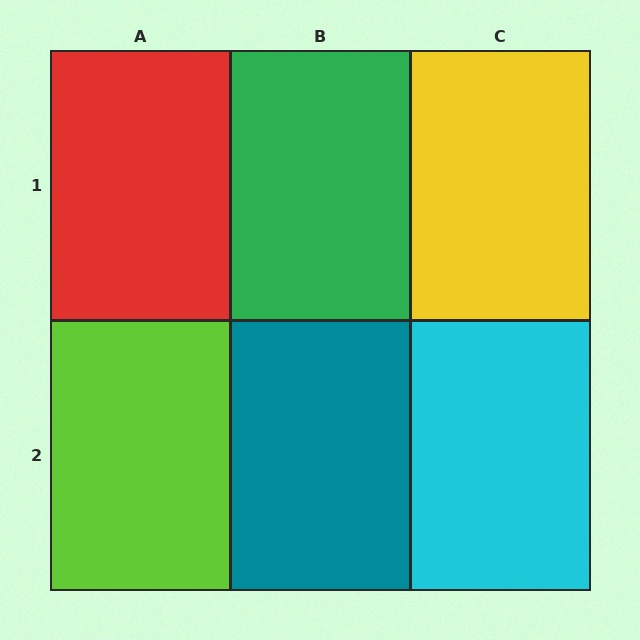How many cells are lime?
1 cell is lime.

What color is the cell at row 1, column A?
Red.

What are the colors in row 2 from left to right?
Lime, teal, cyan.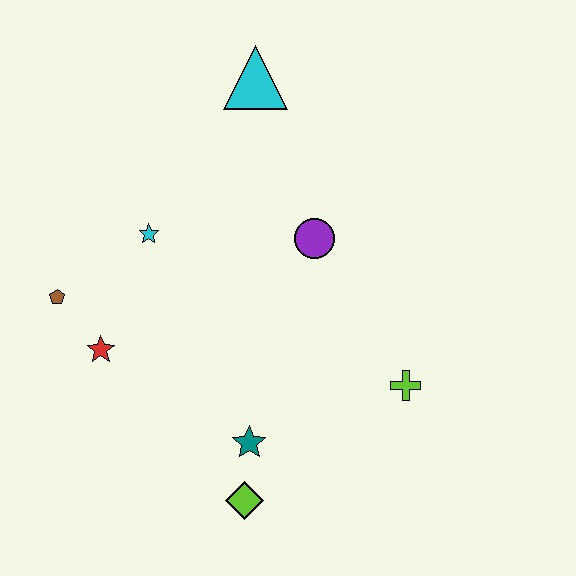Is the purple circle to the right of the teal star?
Yes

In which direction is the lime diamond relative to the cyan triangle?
The lime diamond is below the cyan triangle.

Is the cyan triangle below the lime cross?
No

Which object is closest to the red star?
The brown pentagon is closest to the red star.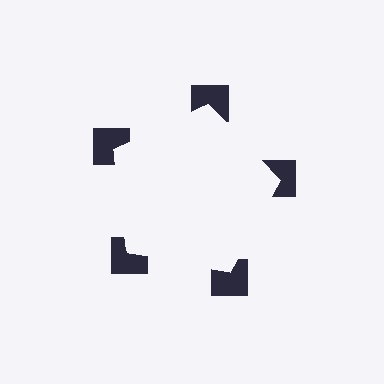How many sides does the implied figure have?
5 sides.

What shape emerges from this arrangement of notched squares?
An illusory pentagon — its edges are inferred from the aligned wedge cuts in the notched squares, not physically drawn.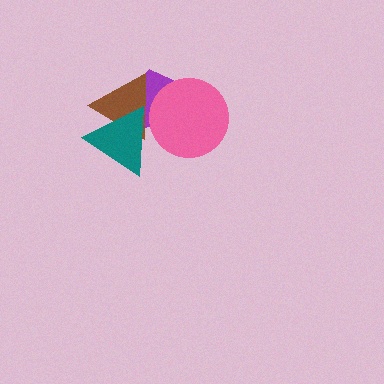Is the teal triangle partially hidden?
No, no other shape covers it.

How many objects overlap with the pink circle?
3 objects overlap with the pink circle.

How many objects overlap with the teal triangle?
3 objects overlap with the teal triangle.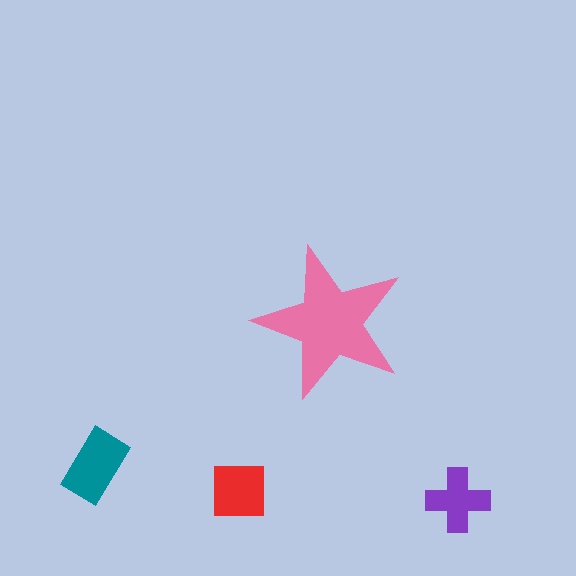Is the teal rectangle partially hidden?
No, the teal rectangle is fully visible.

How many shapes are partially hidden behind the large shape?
0 shapes are partially hidden.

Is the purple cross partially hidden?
No, the purple cross is fully visible.